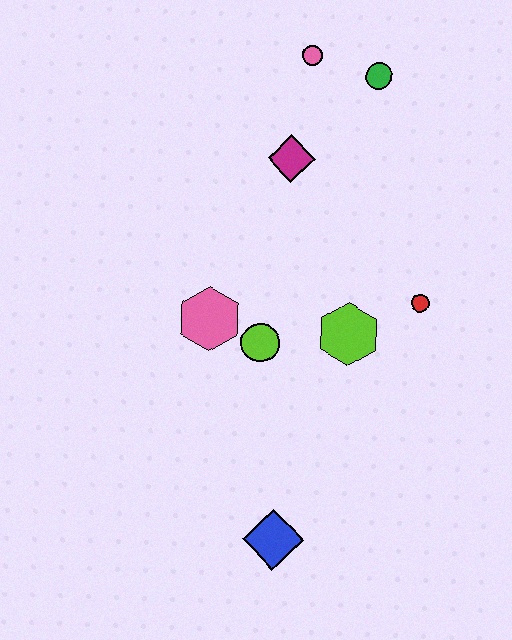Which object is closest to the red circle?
The lime hexagon is closest to the red circle.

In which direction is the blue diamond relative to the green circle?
The blue diamond is below the green circle.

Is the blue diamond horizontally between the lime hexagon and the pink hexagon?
Yes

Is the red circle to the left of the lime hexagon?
No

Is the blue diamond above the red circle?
No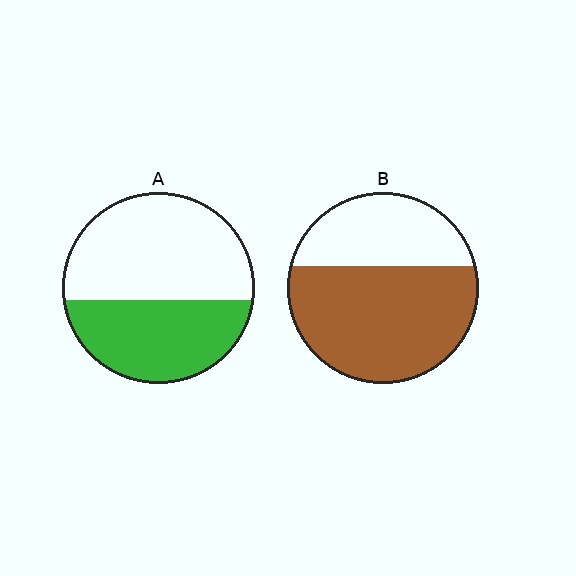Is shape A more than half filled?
No.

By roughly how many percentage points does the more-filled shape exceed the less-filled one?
By roughly 20 percentage points (B over A).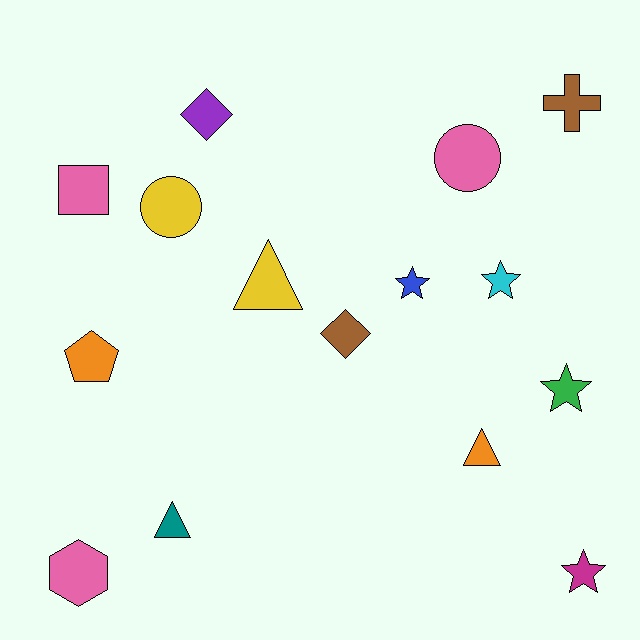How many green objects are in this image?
There is 1 green object.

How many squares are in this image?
There is 1 square.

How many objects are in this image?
There are 15 objects.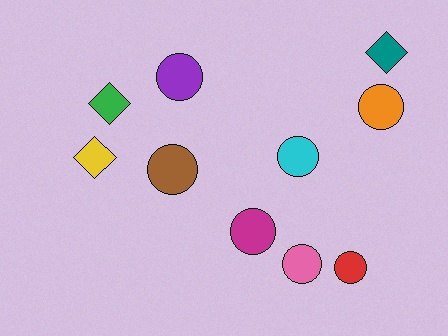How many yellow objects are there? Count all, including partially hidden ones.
There is 1 yellow object.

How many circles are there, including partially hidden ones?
There are 7 circles.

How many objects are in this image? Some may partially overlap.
There are 10 objects.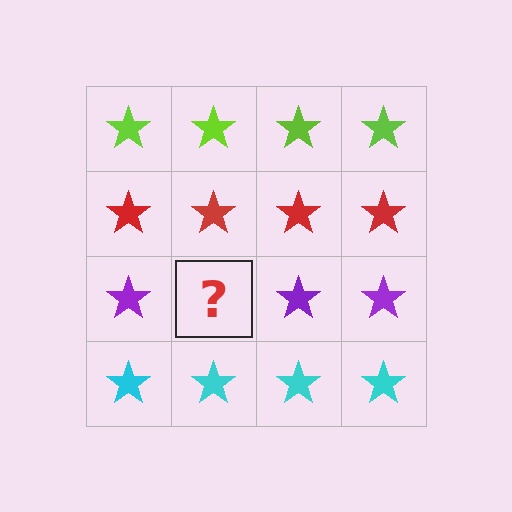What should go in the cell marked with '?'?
The missing cell should contain a purple star.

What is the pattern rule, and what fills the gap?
The rule is that each row has a consistent color. The gap should be filled with a purple star.